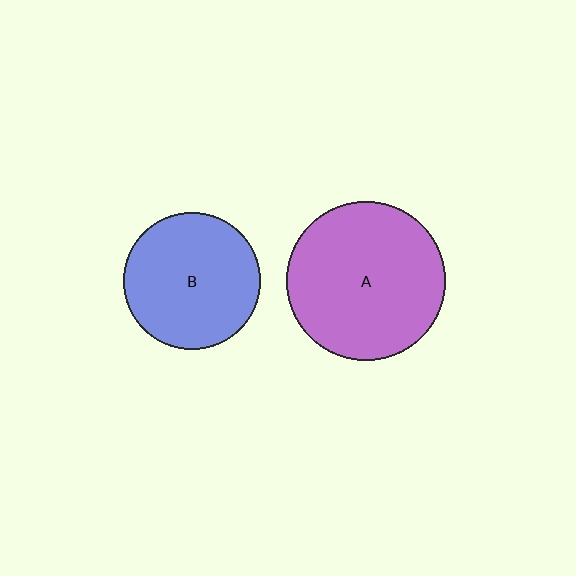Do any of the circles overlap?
No, none of the circles overlap.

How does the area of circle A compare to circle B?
Approximately 1.3 times.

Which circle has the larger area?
Circle A (purple).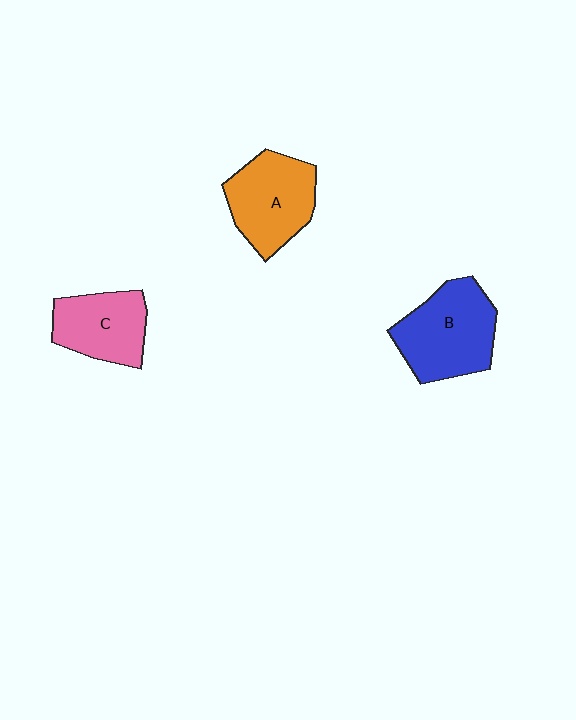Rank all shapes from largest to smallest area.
From largest to smallest: B (blue), A (orange), C (pink).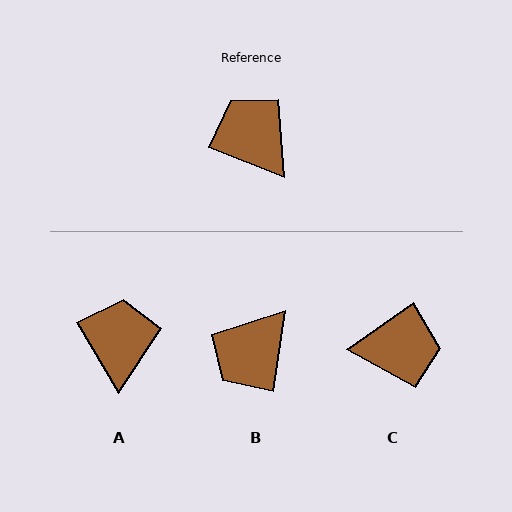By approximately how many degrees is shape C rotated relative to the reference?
Approximately 124 degrees clockwise.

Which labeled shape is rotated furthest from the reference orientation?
C, about 124 degrees away.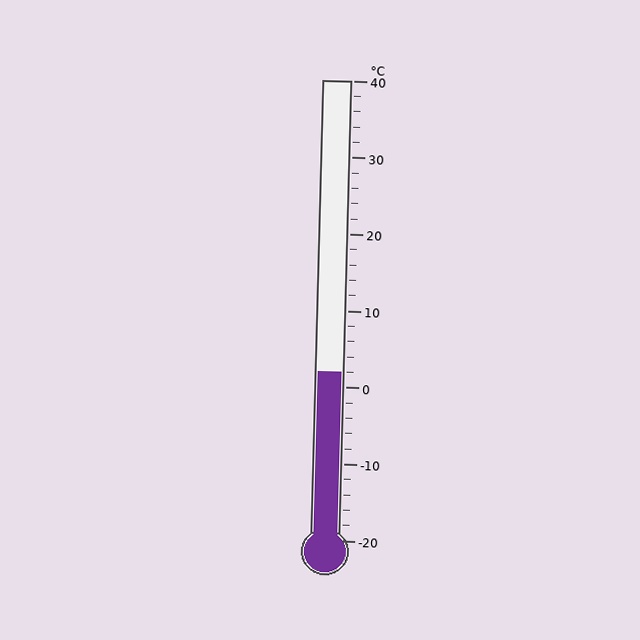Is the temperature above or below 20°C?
The temperature is below 20°C.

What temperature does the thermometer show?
The thermometer shows approximately 2°C.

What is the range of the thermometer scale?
The thermometer scale ranges from -20°C to 40°C.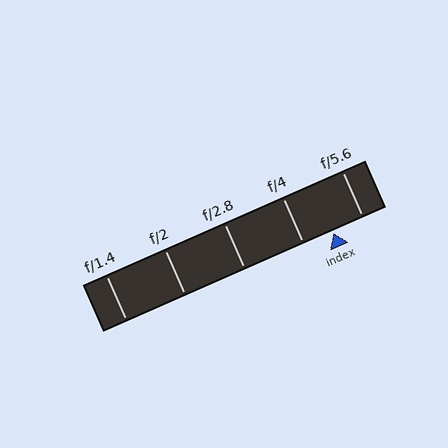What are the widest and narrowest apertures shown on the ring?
The widest aperture shown is f/1.4 and the narrowest is f/5.6.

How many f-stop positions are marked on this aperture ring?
There are 5 f-stop positions marked.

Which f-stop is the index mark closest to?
The index mark is closest to f/4.